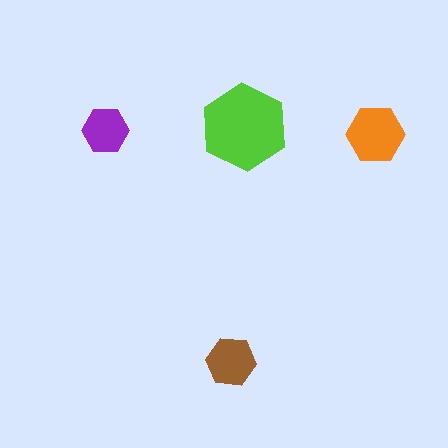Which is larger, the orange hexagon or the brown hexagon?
The orange one.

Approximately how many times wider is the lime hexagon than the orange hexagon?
About 1.5 times wider.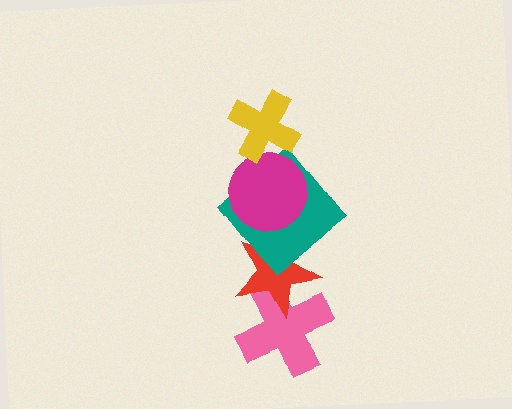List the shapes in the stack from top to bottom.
From top to bottom: the yellow cross, the magenta circle, the teal diamond, the red star, the pink cross.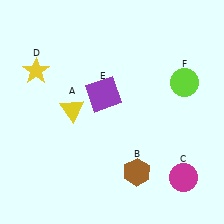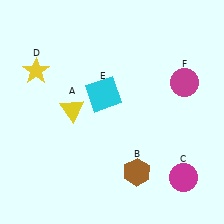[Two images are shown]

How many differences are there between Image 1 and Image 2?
There are 2 differences between the two images.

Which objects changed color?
E changed from purple to cyan. F changed from lime to magenta.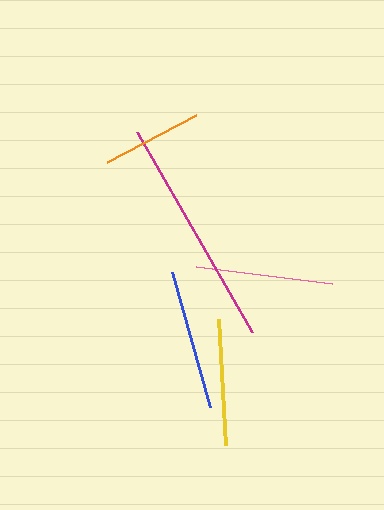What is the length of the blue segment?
The blue segment is approximately 141 pixels long.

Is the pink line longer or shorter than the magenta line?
The magenta line is longer than the pink line.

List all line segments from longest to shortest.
From longest to shortest: magenta, blue, pink, yellow, orange.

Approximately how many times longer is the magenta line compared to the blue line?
The magenta line is approximately 1.6 times the length of the blue line.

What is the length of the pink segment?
The pink segment is approximately 137 pixels long.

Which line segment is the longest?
The magenta line is the longest at approximately 231 pixels.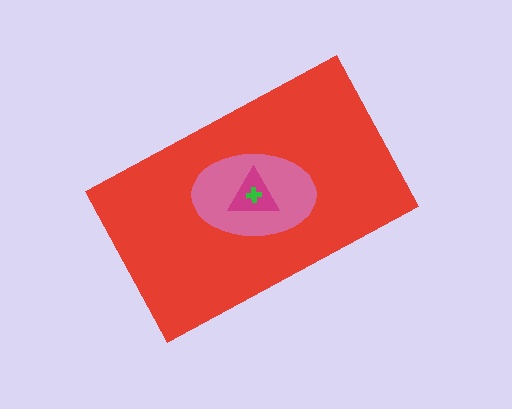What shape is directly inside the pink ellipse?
The magenta triangle.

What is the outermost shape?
The red rectangle.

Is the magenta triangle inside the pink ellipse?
Yes.